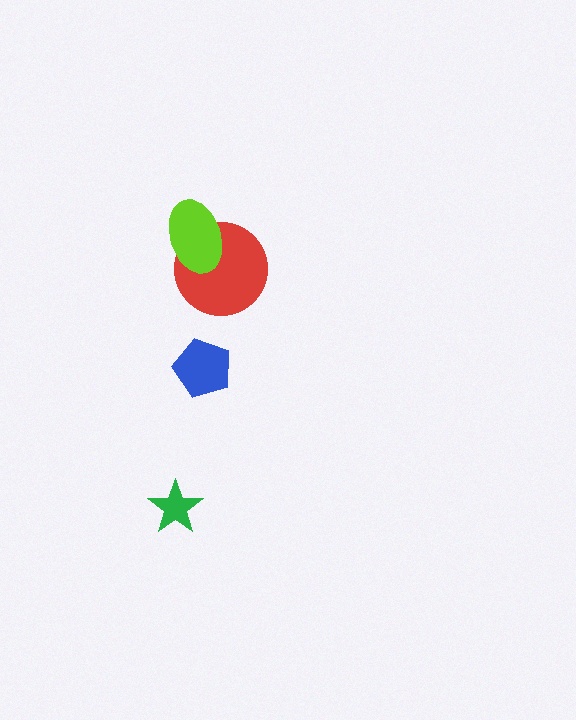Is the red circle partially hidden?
Yes, it is partially covered by another shape.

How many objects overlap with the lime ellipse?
1 object overlaps with the lime ellipse.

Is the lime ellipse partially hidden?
No, no other shape covers it.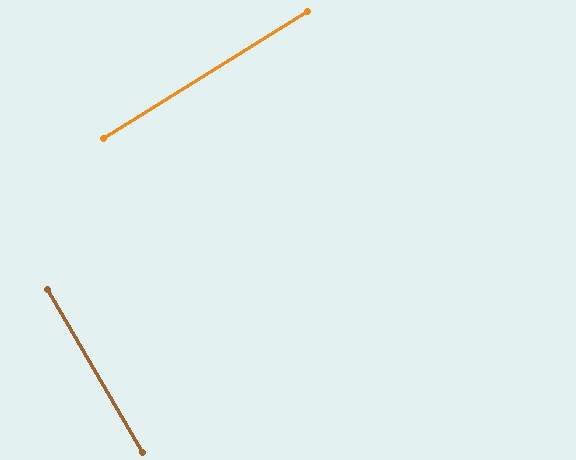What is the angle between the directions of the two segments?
Approximately 88 degrees.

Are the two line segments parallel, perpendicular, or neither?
Perpendicular — they meet at approximately 88°.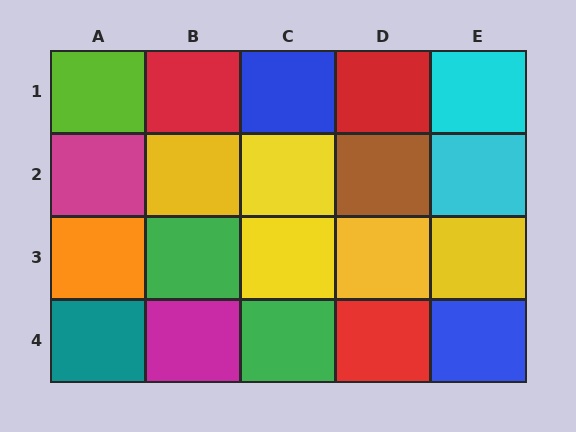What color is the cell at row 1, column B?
Red.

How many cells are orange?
1 cell is orange.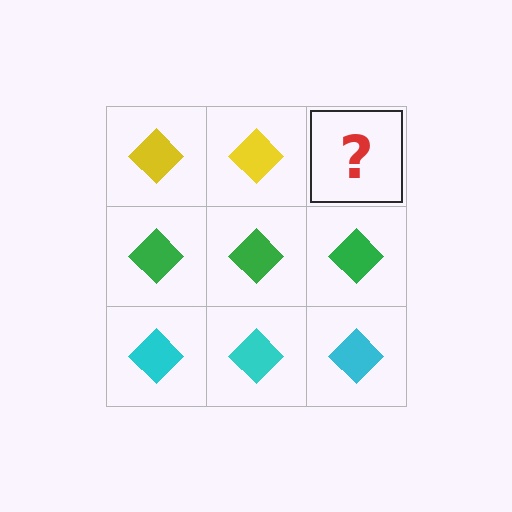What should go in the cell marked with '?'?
The missing cell should contain a yellow diamond.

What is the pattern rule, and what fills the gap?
The rule is that each row has a consistent color. The gap should be filled with a yellow diamond.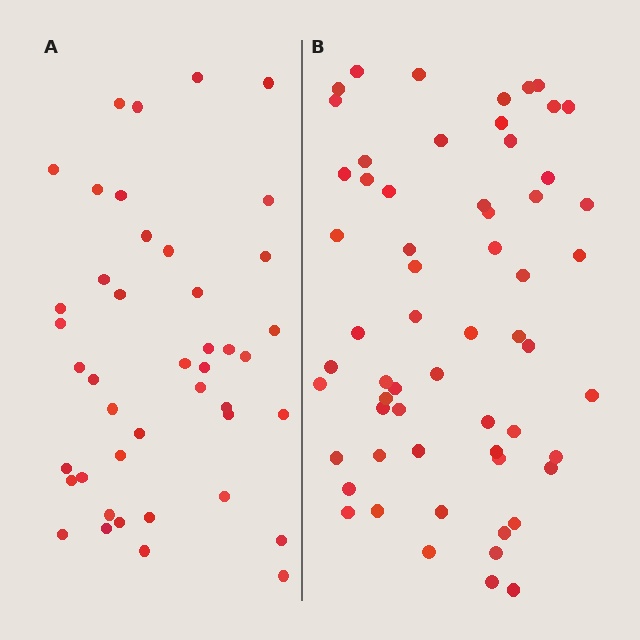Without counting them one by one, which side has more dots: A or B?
Region B (the right region) has more dots.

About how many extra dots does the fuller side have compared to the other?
Region B has approximately 15 more dots than region A.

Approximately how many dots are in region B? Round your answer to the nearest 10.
About 60 dots.